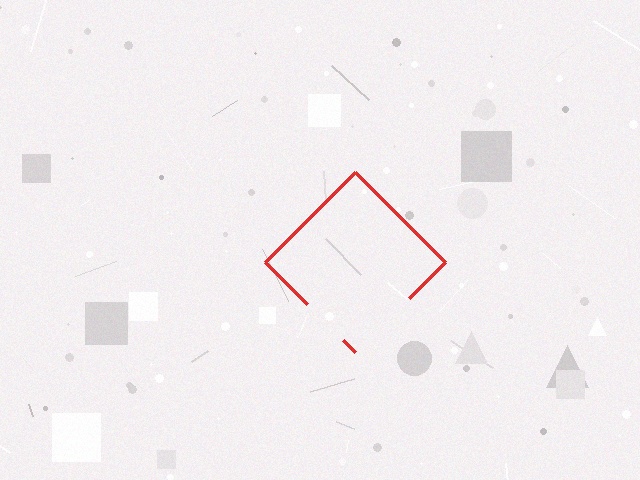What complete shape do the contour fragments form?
The contour fragments form a diamond.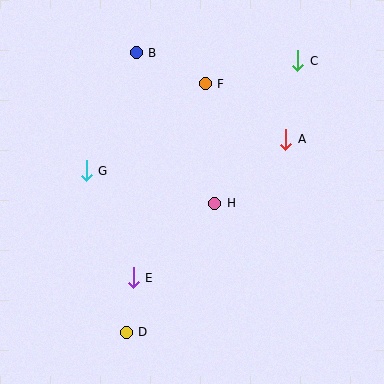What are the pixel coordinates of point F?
Point F is at (205, 84).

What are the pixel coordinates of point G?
Point G is at (86, 171).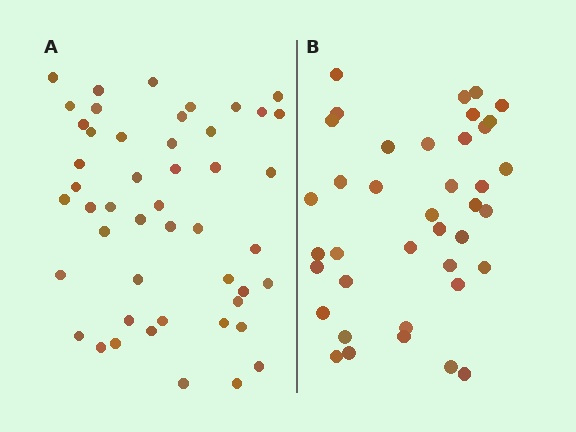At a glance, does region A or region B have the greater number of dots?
Region A (the left region) has more dots.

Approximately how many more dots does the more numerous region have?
Region A has roughly 8 or so more dots than region B.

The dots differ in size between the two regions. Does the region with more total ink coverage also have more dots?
No. Region B has more total ink coverage because its dots are larger, but region A actually contains more individual dots. Total area can be misleading — the number of items is what matters here.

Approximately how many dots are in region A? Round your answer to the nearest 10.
About 50 dots. (The exact count is 48, which rounds to 50.)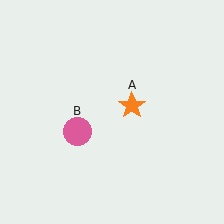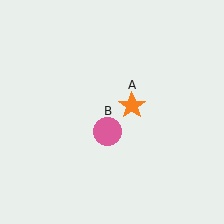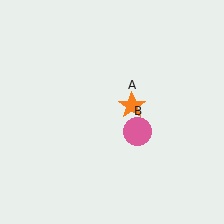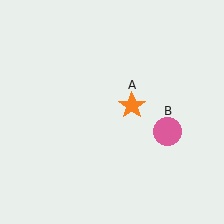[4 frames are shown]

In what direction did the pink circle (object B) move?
The pink circle (object B) moved right.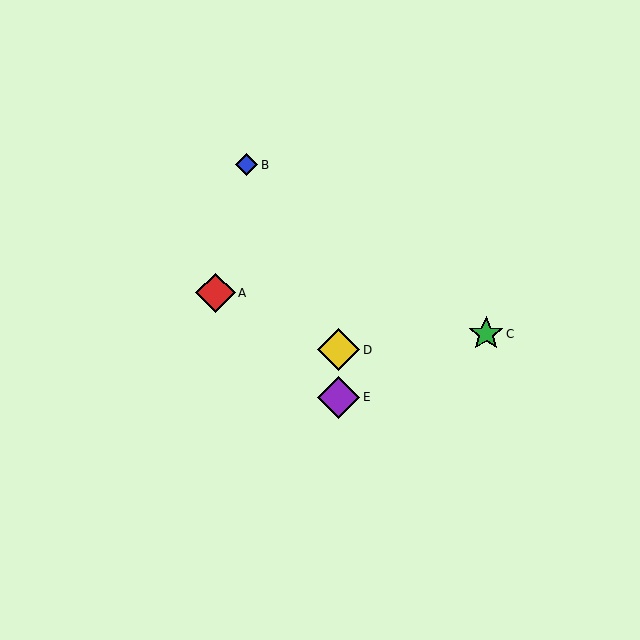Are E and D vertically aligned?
Yes, both are at x≈339.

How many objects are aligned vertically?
2 objects (D, E) are aligned vertically.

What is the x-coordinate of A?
Object A is at x≈215.